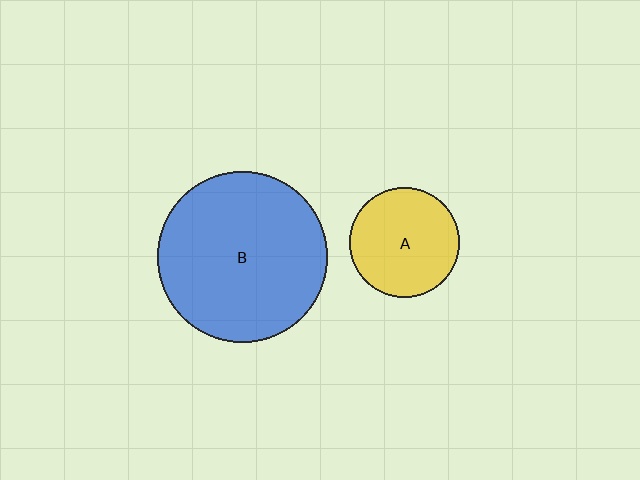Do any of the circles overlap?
No, none of the circles overlap.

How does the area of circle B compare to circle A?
Approximately 2.4 times.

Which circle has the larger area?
Circle B (blue).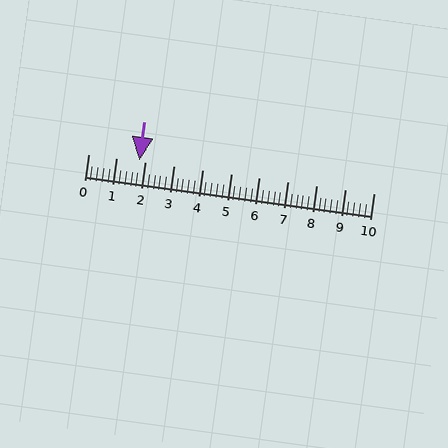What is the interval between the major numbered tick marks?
The major tick marks are spaced 1 units apart.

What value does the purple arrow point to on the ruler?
The purple arrow points to approximately 1.8.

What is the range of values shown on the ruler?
The ruler shows values from 0 to 10.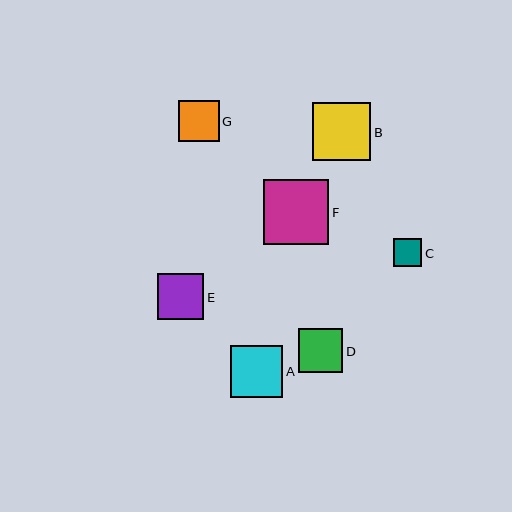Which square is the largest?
Square F is the largest with a size of approximately 65 pixels.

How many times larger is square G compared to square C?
Square G is approximately 1.4 times the size of square C.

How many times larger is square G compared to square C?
Square G is approximately 1.4 times the size of square C.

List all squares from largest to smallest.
From largest to smallest: F, B, A, E, D, G, C.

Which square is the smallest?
Square C is the smallest with a size of approximately 29 pixels.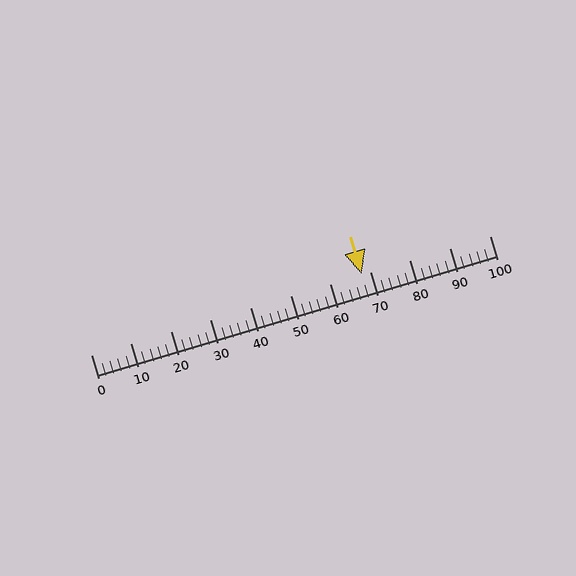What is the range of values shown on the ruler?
The ruler shows values from 0 to 100.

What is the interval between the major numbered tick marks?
The major tick marks are spaced 10 units apart.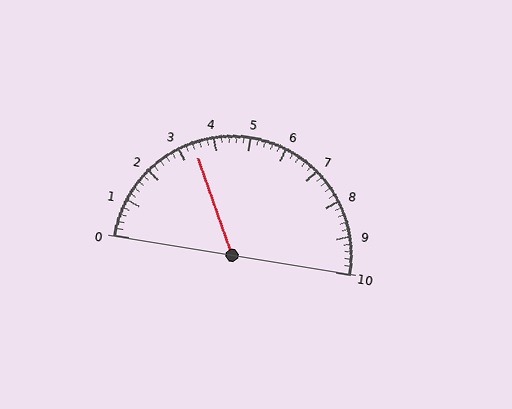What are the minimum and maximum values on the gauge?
The gauge ranges from 0 to 10.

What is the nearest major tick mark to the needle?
The nearest major tick mark is 3.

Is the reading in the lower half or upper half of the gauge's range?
The reading is in the lower half of the range (0 to 10).